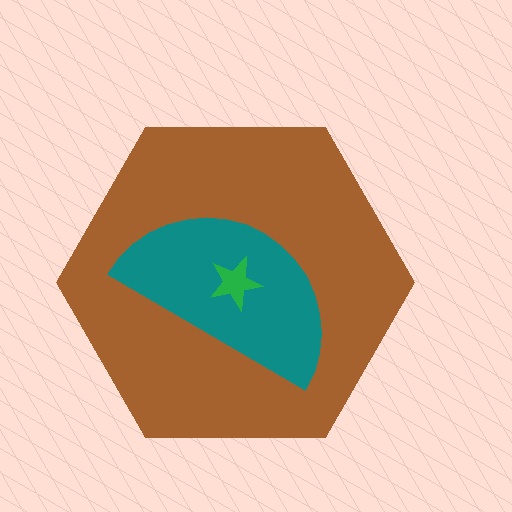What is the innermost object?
The green star.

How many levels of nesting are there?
3.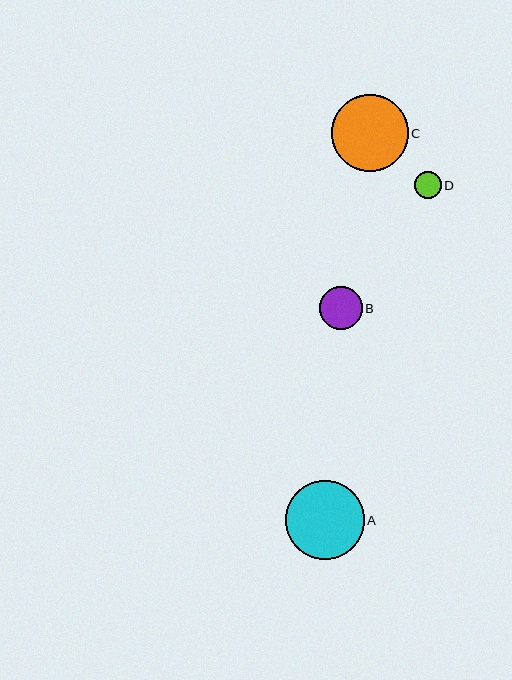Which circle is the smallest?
Circle D is the smallest with a size of approximately 27 pixels.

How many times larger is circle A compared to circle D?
Circle A is approximately 2.9 times the size of circle D.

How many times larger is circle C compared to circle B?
Circle C is approximately 1.8 times the size of circle B.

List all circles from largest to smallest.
From largest to smallest: A, C, B, D.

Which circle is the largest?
Circle A is the largest with a size of approximately 79 pixels.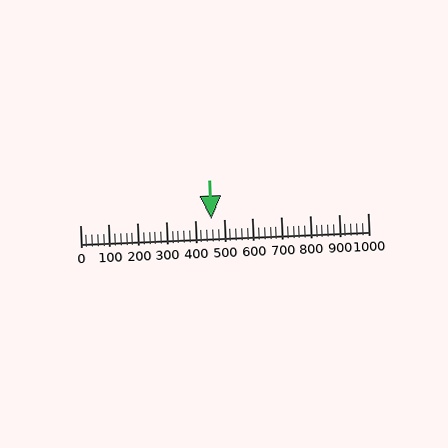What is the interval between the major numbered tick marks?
The major tick marks are spaced 100 units apart.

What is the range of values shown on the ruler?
The ruler shows values from 0 to 1000.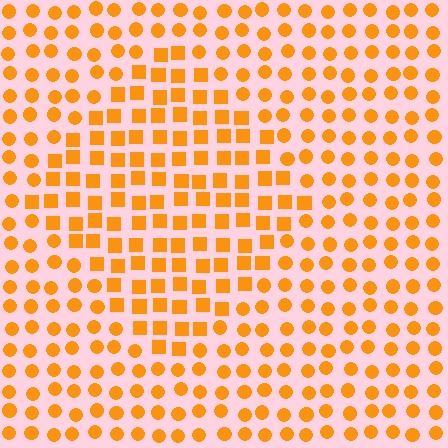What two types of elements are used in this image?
The image uses squares inside the diamond region and circles outside it.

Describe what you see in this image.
The image is filled with small orange elements arranged in a uniform grid. A diamond-shaped region contains squares, while the surrounding area contains circles. The boundary is defined purely by the change in element shape.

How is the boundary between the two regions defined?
The boundary is defined by a change in element shape: squares inside vs. circles outside. All elements share the same color and spacing.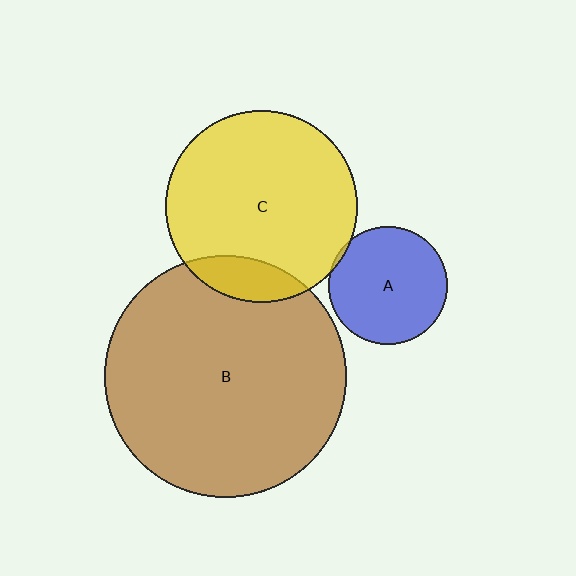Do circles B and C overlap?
Yes.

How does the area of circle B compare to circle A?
Approximately 4.2 times.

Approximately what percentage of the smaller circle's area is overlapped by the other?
Approximately 15%.